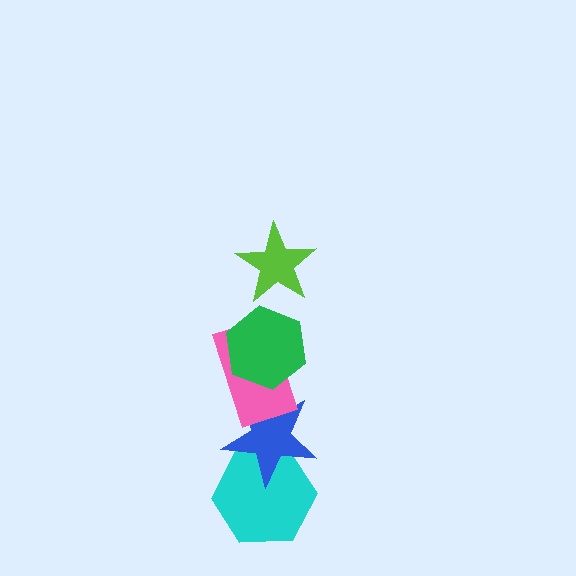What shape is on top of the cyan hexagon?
The blue star is on top of the cyan hexagon.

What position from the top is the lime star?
The lime star is 1st from the top.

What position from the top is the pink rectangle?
The pink rectangle is 3rd from the top.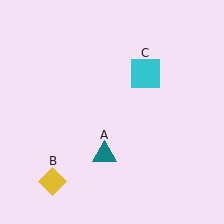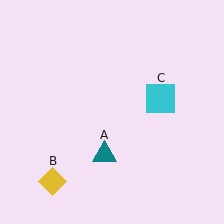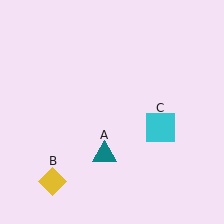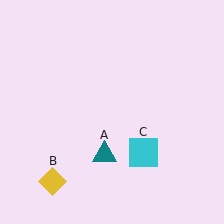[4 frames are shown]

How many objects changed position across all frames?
1 object changed position: cyan square (object C).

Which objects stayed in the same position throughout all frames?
Teal triangle (object A) and yellow diamond (object B) remained stationary.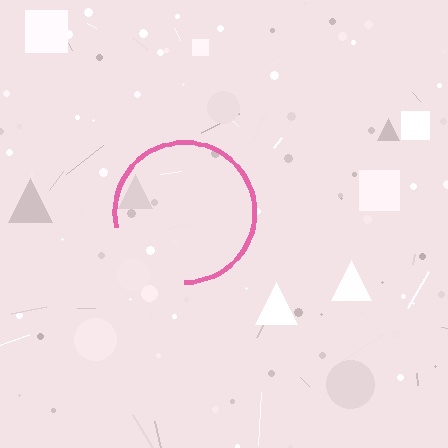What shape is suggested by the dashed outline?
The dashed outline suggests a circle.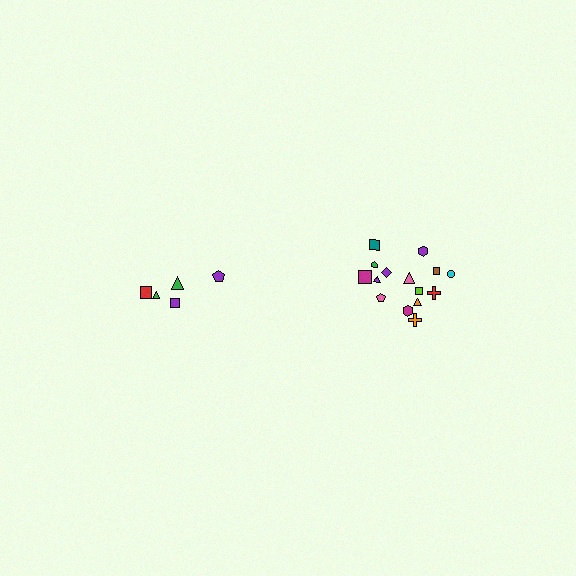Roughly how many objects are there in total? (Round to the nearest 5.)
Roughly 20 objects in total.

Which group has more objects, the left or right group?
The right group.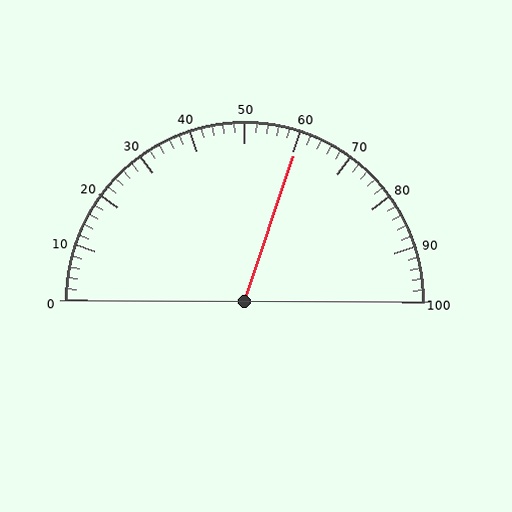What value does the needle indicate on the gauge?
The needle indicates approximately 60.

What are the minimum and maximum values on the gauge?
The gauge ranges from 0 to 100.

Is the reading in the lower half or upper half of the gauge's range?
The reading is in the upper half of the range (0 to 100).